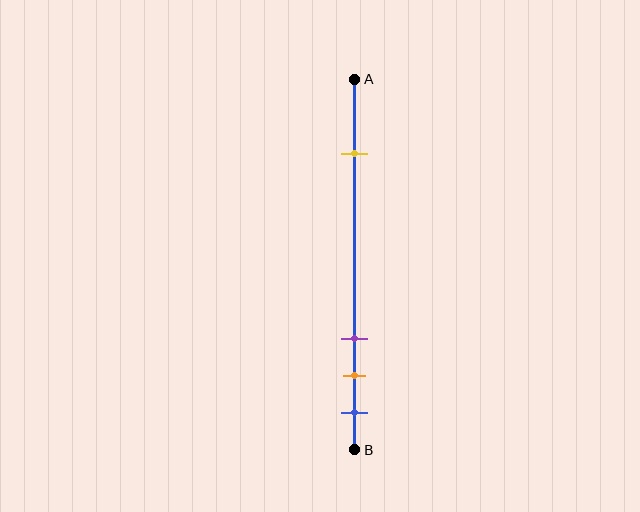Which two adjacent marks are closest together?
The orange and blue marks are the closest adjacent pair.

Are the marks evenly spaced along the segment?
No, the marks are not evenly spaced.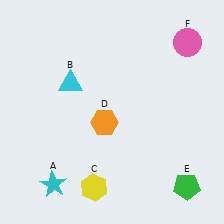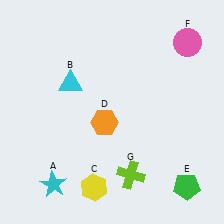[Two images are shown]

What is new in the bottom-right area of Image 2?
A lime cross (G) was added in the bottom-right area of Image 2.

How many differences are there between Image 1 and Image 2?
There is 1 difference between the two images.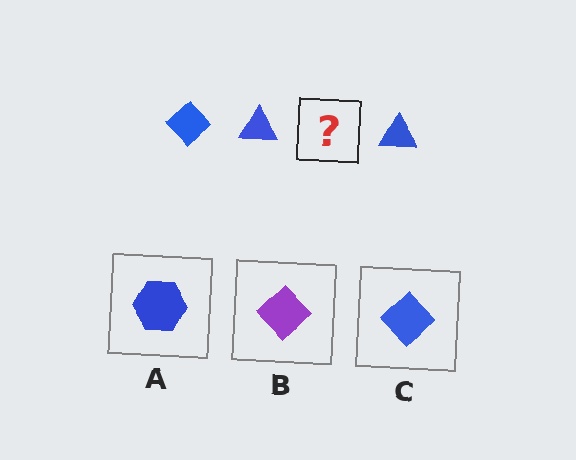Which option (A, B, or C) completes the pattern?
C.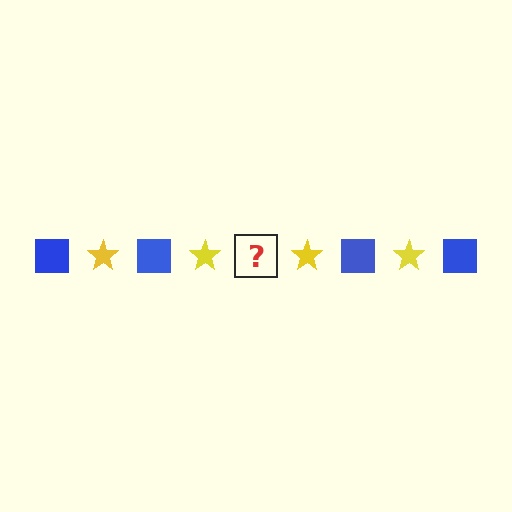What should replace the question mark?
The question mark should be replaced with a blue square.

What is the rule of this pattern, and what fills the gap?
The rule is that the pattern alternates between blue square and yellow star. The gap should be filled with a blue square.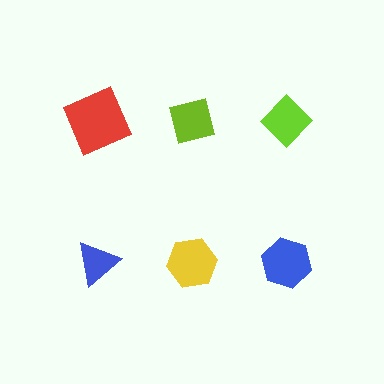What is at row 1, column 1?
A red square.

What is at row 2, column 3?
A blue hexagon.